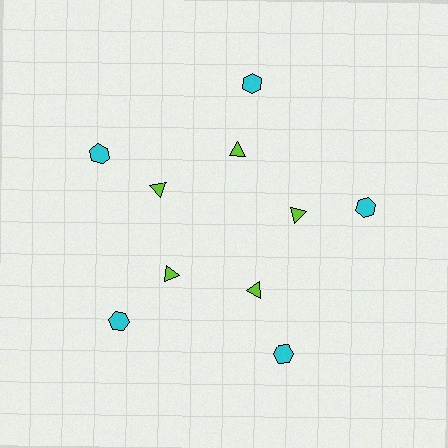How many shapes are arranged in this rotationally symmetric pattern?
There are 10 shapes, arranged in 5 groups of 2.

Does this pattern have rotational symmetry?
Yes, this pattern has 5-fold rotational symmetry. It looks the same after rotating 72 degrees around the center.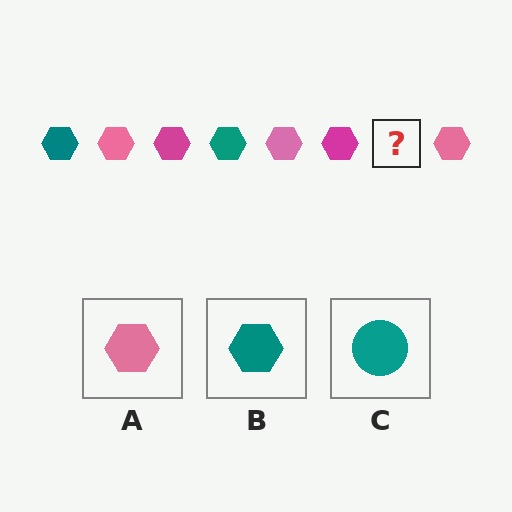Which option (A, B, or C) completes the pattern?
B.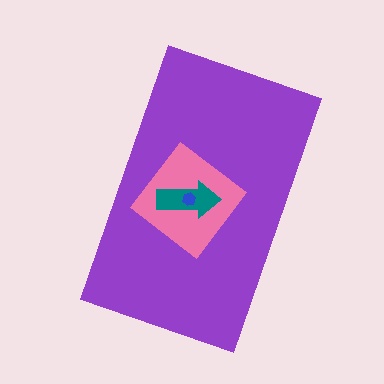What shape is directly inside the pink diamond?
The teal arrow.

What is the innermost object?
The blue hexagon.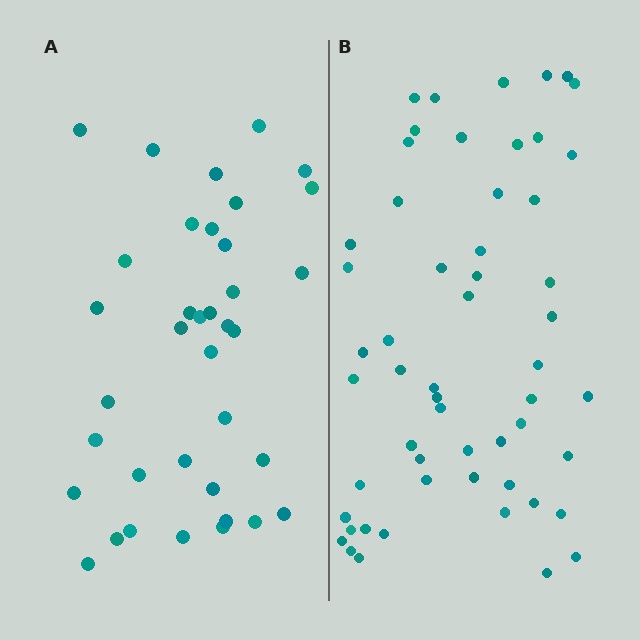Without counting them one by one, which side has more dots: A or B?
Region B (the right region) has more dots.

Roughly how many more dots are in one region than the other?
Region B has approximately 20 more dots than region A.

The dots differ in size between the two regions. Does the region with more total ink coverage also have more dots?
No. Region A has more total ink coverage because its dots are larger, but region B actually contains more individual dots. Total area can be misleading — the number of items is what matters here.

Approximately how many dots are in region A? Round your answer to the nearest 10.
About 40 dots. (The exact count is 37, which rounds to 40.)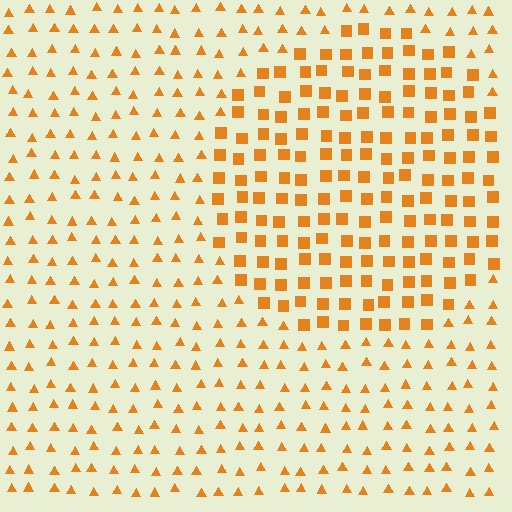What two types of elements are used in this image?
The image uses squares inside the circle region and triangles outside it.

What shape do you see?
I see a circle.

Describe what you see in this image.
The image is filled with small orange elements arranged in a uniform grid. A circle-shaped region contains squares, while the surrounding area contains triangles. The boundary is defined purely by the change in element shape.